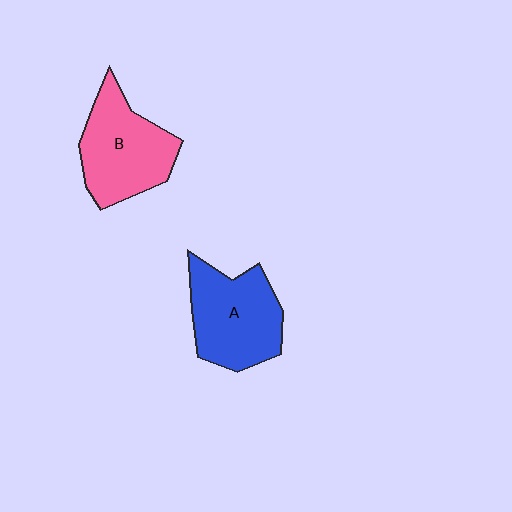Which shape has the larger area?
Shape A (blue).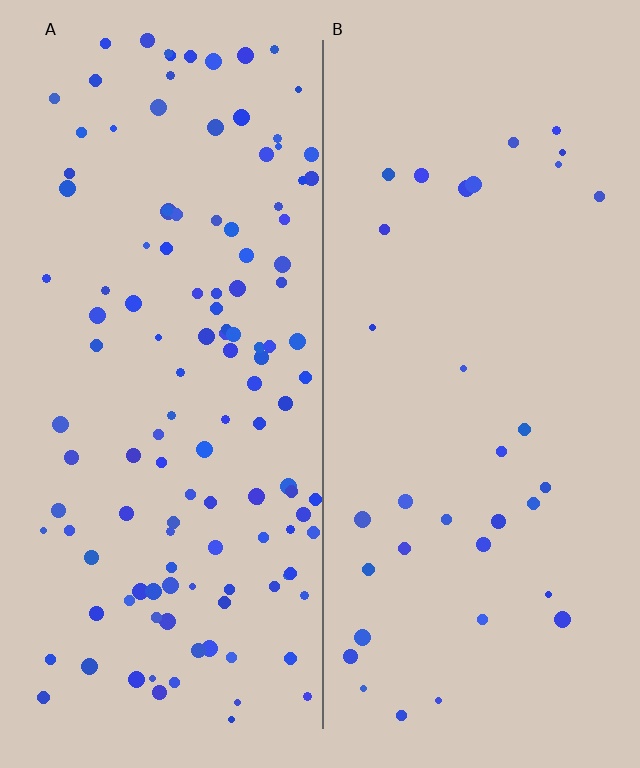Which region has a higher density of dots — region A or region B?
A (the left).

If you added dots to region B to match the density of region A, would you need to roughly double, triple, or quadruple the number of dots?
Approximately quadruple.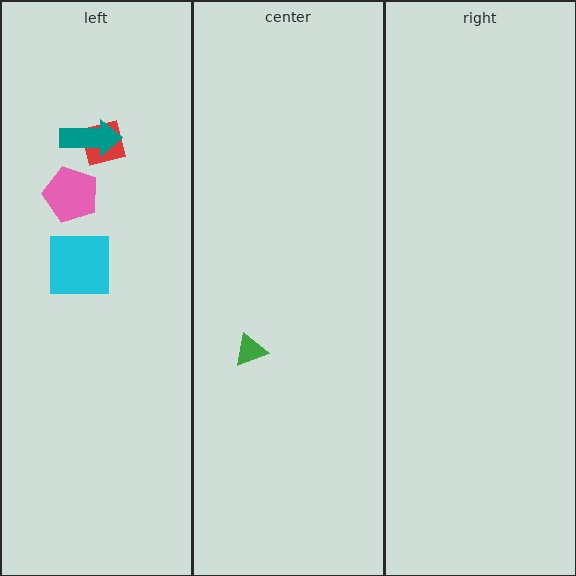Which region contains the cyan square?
The left region.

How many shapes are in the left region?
4.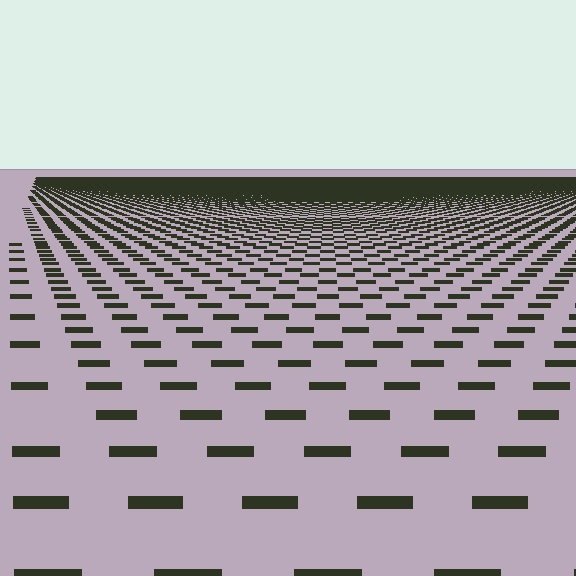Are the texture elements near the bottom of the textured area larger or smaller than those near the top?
Larger. Near the bottom, elements are closer to the viewer and appear at a bigger on-screen size.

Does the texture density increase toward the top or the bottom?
Density increases toward the top.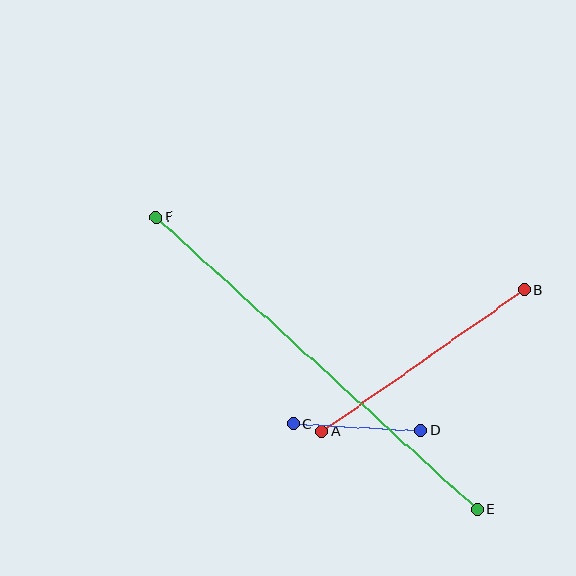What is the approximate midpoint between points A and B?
The midpoint is at approximately (423, 360) pixels.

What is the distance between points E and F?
The distance is approximately 434 pixels.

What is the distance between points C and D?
The distance is approximately 128 pixels.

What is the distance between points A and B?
The distance is approximately 247 pixels.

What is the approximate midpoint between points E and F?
The midpoint is at approximately (316, 363) pixels.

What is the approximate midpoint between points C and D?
The midpoint is at approximately (357, 427) pixels.